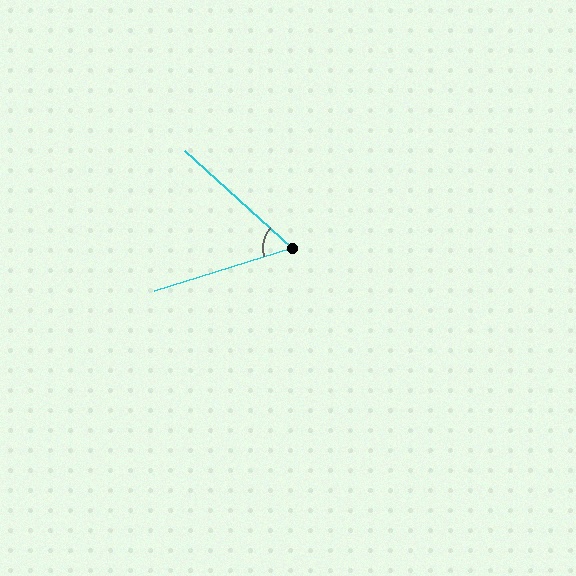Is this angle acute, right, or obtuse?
It is acute.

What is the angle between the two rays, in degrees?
Approximately 59 degrees.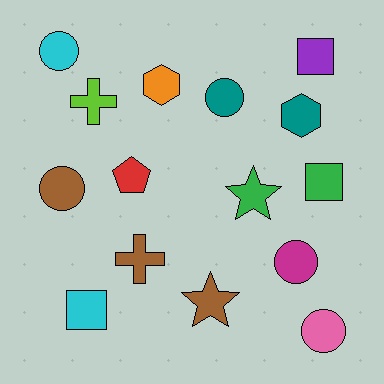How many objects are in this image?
There are 15 objects.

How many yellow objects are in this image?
There are no yellow objects.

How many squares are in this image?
There are 3 squares.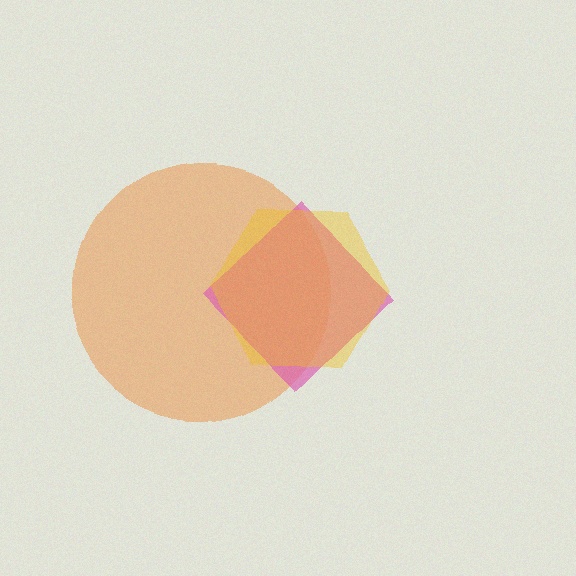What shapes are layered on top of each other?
The layered shapes are: an orange circle, a pink diamond, a yellow hexagon.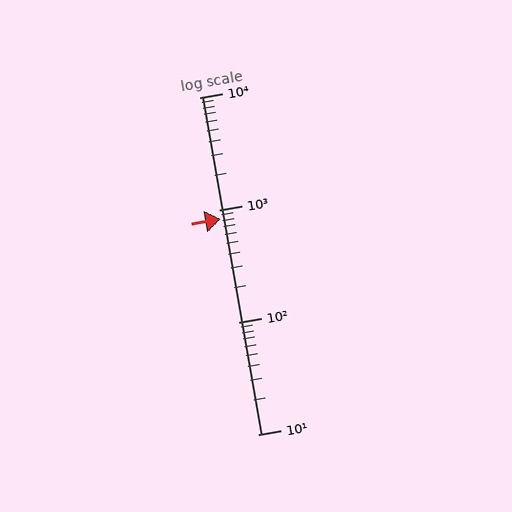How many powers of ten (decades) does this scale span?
The scale spans 3 decades, from 10 to 10000.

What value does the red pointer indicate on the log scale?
The pointer indicates approximately 820.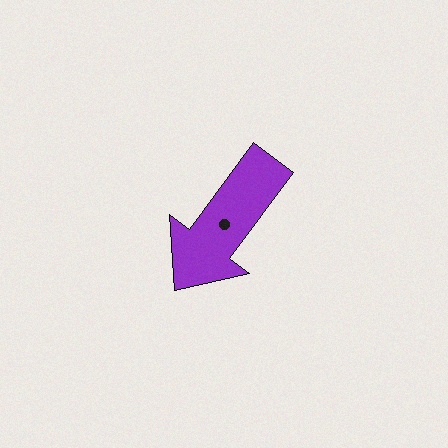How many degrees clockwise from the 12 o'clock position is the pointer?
Approximately 217 degrees.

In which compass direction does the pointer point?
Southwest.